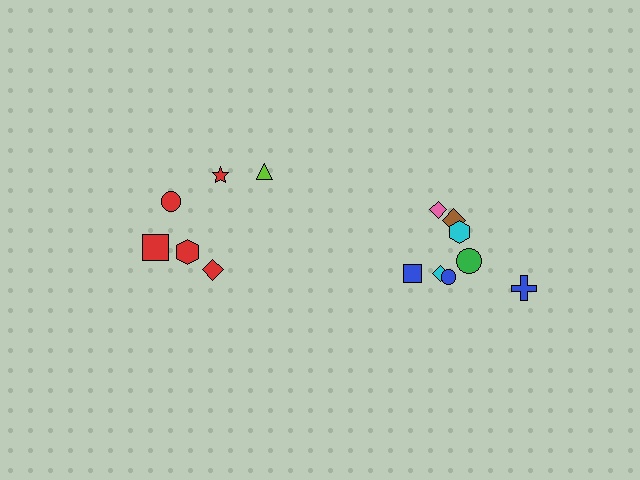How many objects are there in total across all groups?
There are 14 objects.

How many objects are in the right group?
There are 8 objects.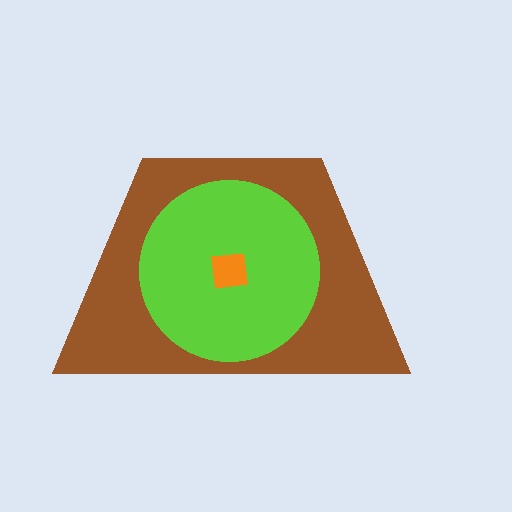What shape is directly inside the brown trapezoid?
The lime circle.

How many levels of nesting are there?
3.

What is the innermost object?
The orange square.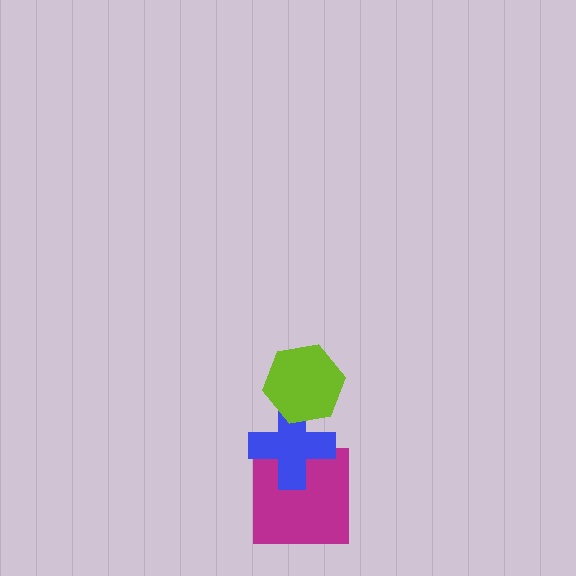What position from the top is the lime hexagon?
The lime hexagon is 1st from the top.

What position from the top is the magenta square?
The magenta square is 3rd from the top.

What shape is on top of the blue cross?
The lime hexagon is on top of the blue cross.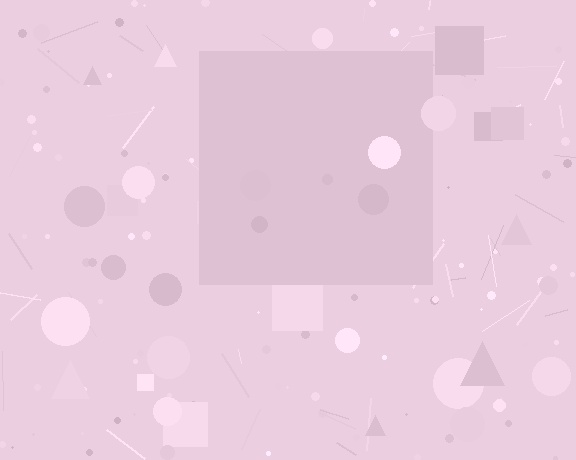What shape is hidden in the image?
A square is hidden in the image.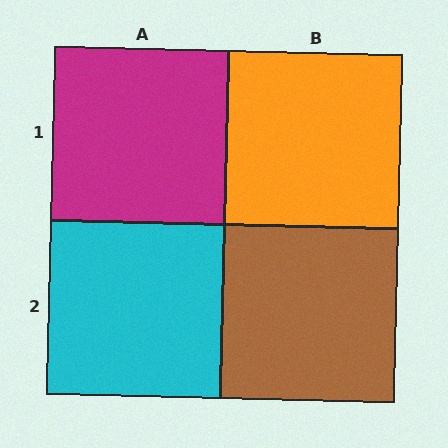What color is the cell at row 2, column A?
Cyan.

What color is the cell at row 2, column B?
Brown.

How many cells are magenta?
1 cell is magenta.